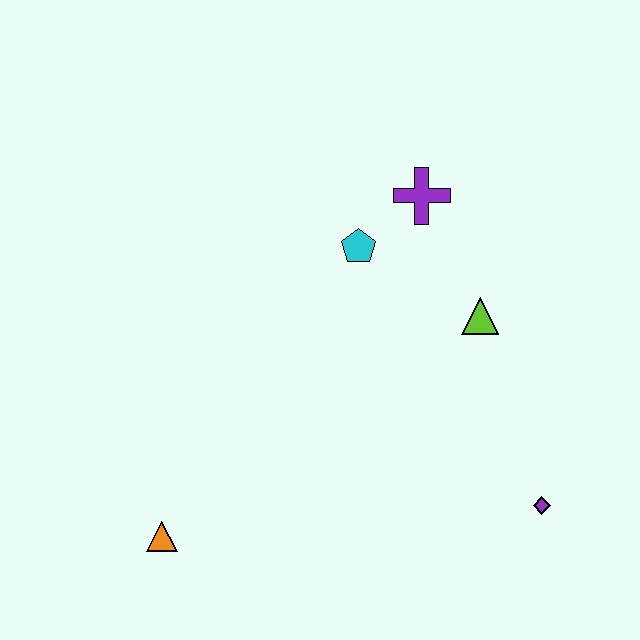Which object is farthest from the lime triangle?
The orange triangle is farthest from the lime triangle.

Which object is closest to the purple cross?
The cyan pentagon is closest to the purple cross.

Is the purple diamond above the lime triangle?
No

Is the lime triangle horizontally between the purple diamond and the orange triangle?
Yes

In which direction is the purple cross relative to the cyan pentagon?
The purple cross is to the right of the cyan pentagon.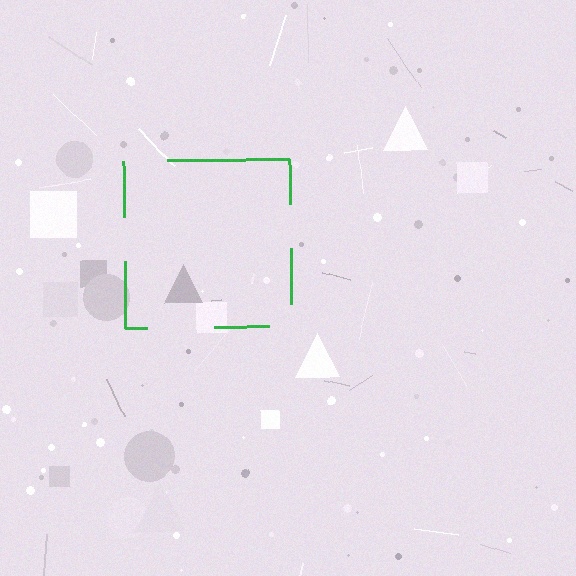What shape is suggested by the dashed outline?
The dashed outline suggests a square.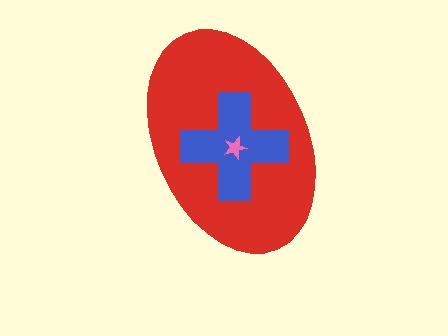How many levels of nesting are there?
3.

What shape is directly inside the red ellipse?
The blue cross.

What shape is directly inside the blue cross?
The pink star.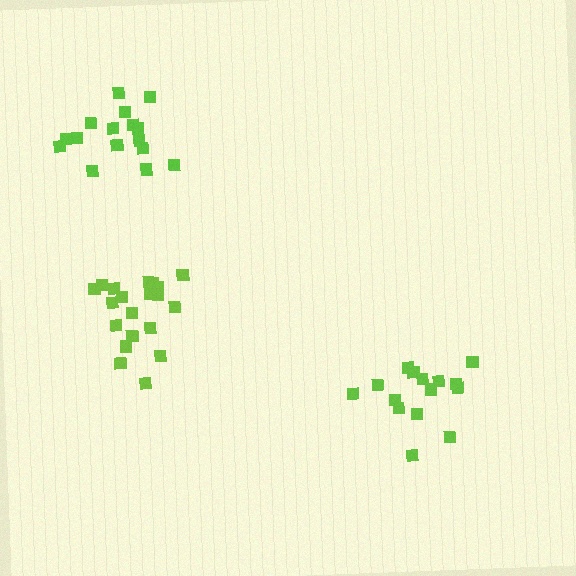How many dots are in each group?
Group 1: 20 dots, Group 2: 15 dots, Group 3: 16 dots (51 total).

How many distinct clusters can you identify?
There are 3 distinct clusters.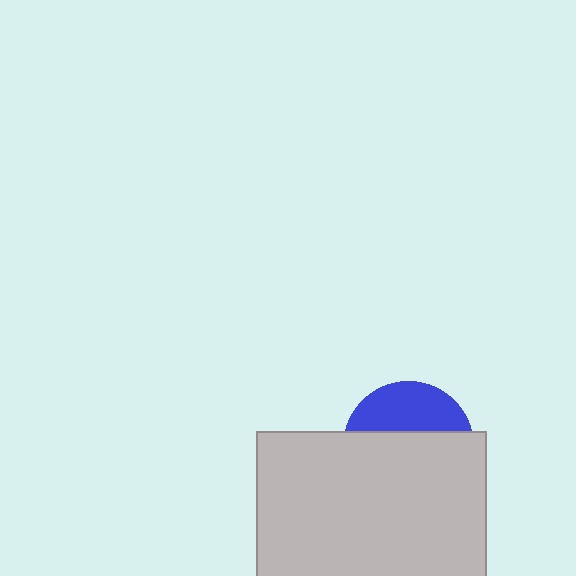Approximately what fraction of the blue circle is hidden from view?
Roughly 64% of the blue circle is hidden behind the light gray rectangle.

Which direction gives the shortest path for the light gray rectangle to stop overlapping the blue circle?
Moving down gives the shortest separation.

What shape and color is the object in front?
The object in front is a light gray rectangle.